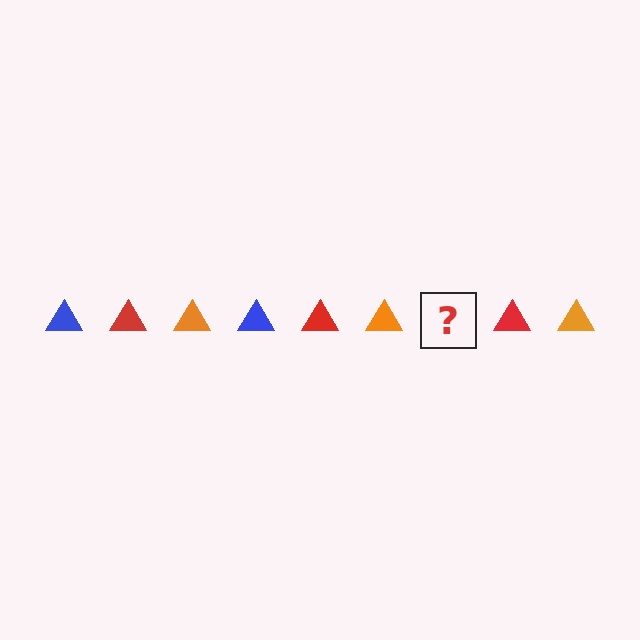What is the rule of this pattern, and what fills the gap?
The rule is that the pattern cycles through blue, red, orange triangles. The gap should be filled with a blue triangle.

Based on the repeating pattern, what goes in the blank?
The blank should be a blue triangle.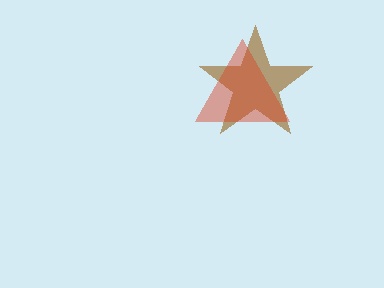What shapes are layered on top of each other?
The layered shapes are: a brown star, a red triangle.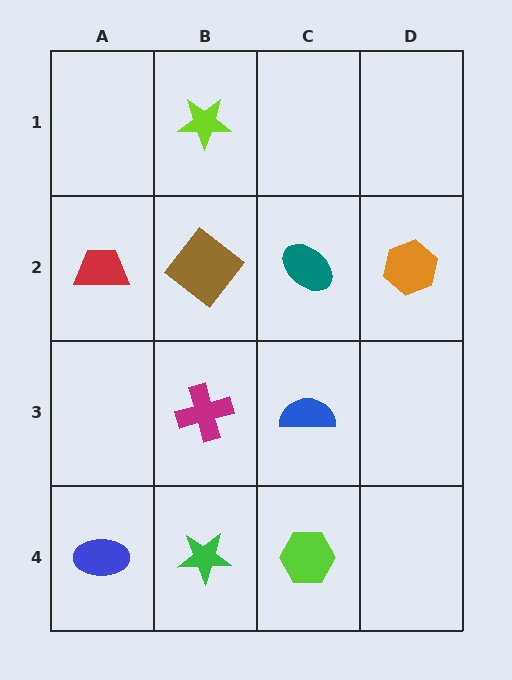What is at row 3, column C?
A blue semicircle.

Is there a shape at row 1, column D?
No, that cell is empty.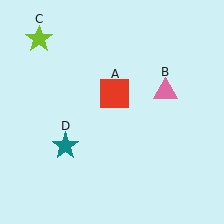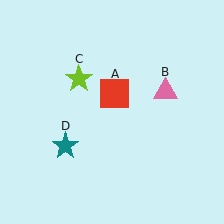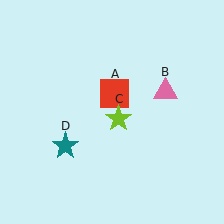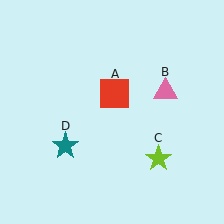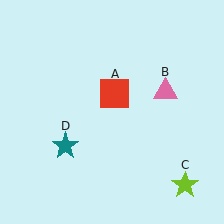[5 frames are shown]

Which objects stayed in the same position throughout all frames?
Red square (object A) and pink triangle (object B) and teal star (object D) remained stationary.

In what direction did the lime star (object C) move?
The lime star (object C) moved down and to the right.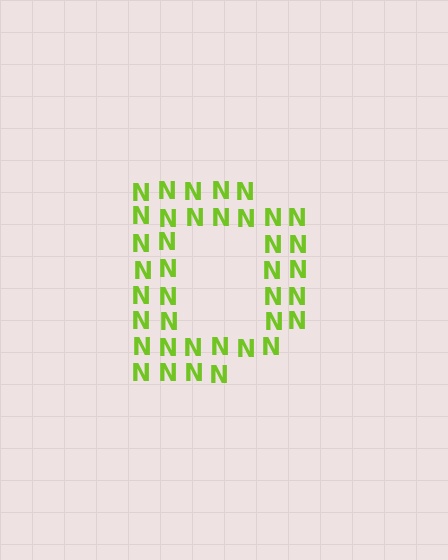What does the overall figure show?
The overall figure shows the letter D.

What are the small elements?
The small elements are letter N's.